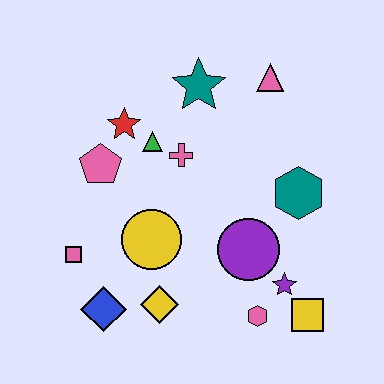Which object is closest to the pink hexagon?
The purple star is closest to the pink hexagon.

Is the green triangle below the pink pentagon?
No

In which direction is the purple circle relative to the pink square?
The purple circle is to the right of the pink square.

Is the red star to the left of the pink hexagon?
Yes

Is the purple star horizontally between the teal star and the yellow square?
Yes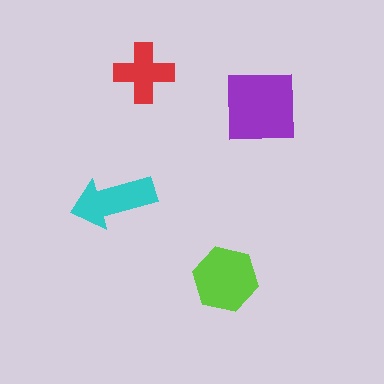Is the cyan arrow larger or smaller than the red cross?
Larger.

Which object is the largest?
The purple square.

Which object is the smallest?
The red cross.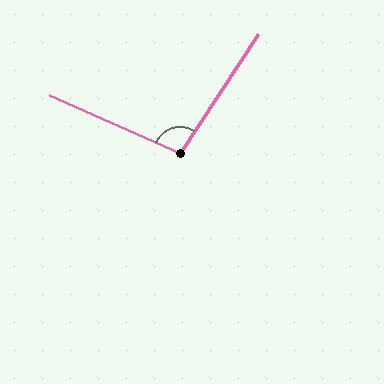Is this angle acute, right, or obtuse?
It is obtuse.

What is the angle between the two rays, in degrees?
Approximately 99 degrees.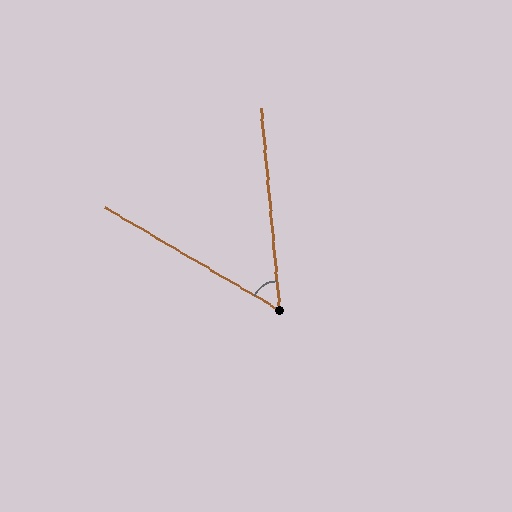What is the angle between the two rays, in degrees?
Approximately 55 degrees.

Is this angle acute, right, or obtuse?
It is acute.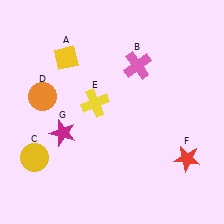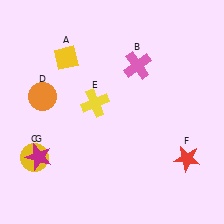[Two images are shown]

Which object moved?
The magenta star (G) moved left.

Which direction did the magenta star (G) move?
The magenta star (G) moved left.